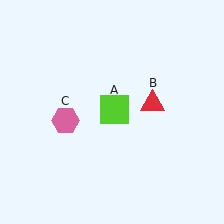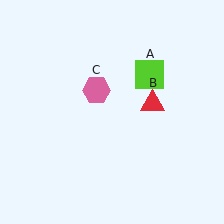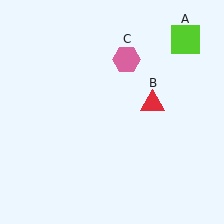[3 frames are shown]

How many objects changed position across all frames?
2 objects changed position: lime square (object A), pink hexagon (object C).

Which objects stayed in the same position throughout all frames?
Red triangle (object B) remained stationary.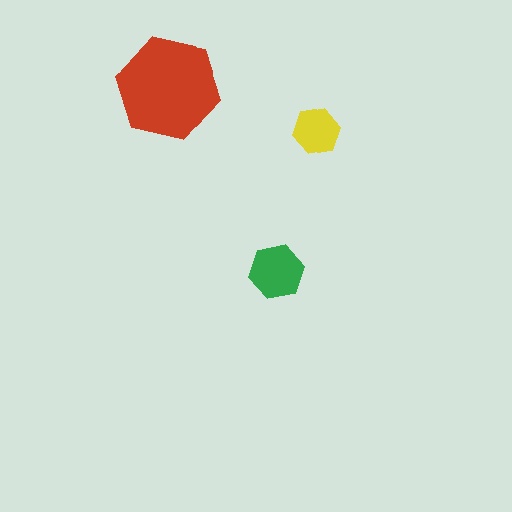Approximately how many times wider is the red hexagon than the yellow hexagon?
About 2 times wider.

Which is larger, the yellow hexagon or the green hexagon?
The green one.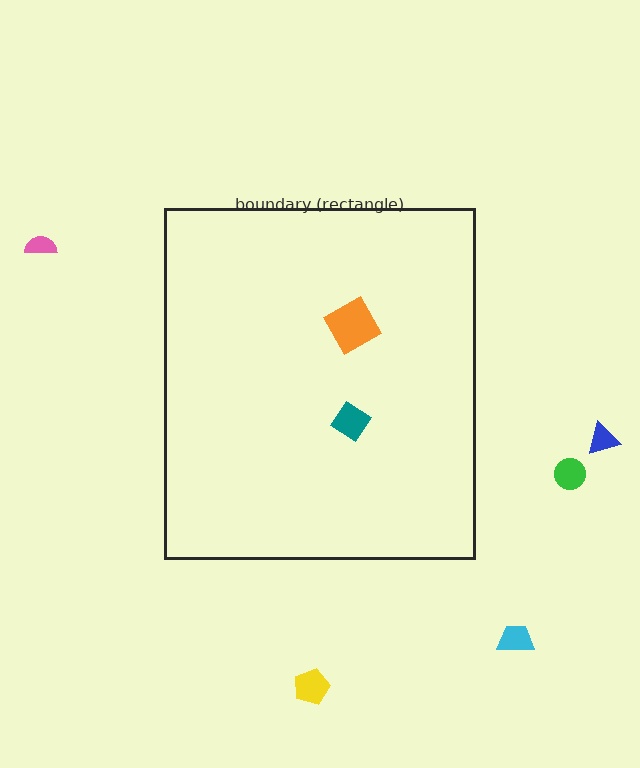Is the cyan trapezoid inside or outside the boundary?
Outside.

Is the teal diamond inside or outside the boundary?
Inside.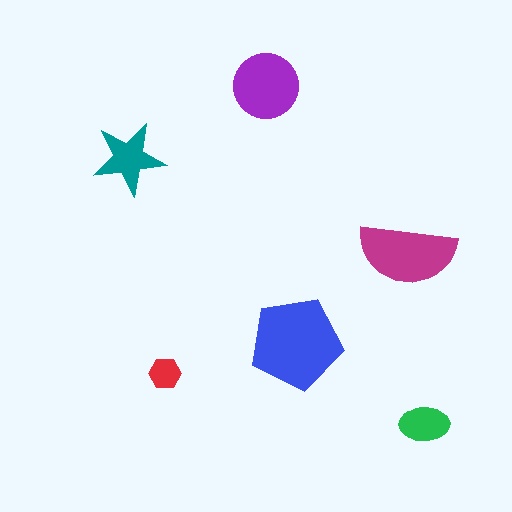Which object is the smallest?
The red hexagon.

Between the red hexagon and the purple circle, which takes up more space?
The purple circle.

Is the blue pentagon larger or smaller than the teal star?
Larger.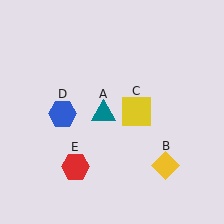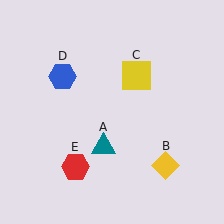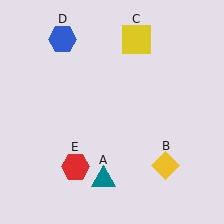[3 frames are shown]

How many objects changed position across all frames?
3 objects changed position: teal triangle (object A), yellow square (object C), blue hexagon (object D).